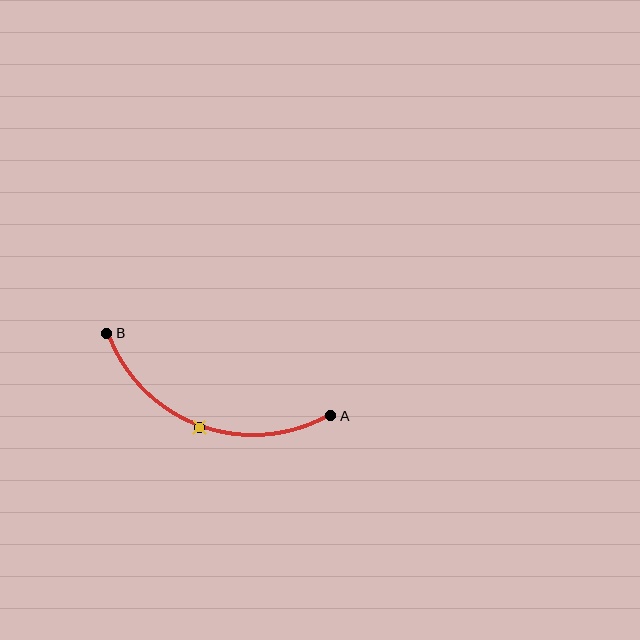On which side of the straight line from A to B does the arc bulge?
The arc bulges below the straight line connecting A and B.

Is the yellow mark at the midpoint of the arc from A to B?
Yes. The yellow mark lies on the arc at equal arc-length from both A and B — it is the arc midpoint.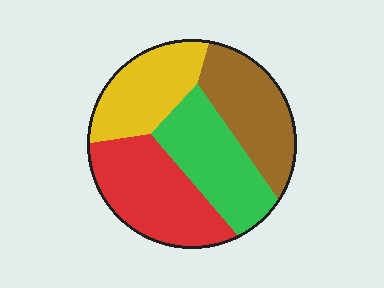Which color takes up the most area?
Red, at roughly 30%.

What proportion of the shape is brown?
Brown takes up less than a quarter of the shape.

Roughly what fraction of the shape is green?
Green covers 25% of the shape.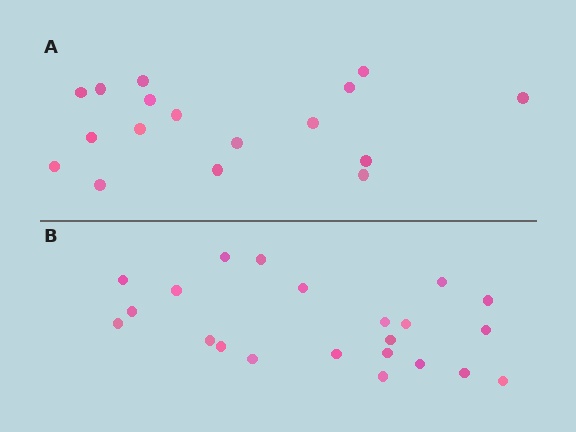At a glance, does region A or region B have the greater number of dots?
Region B (the bottom region) has more dots.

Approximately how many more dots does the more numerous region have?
Region B has about 5 more dots than region A.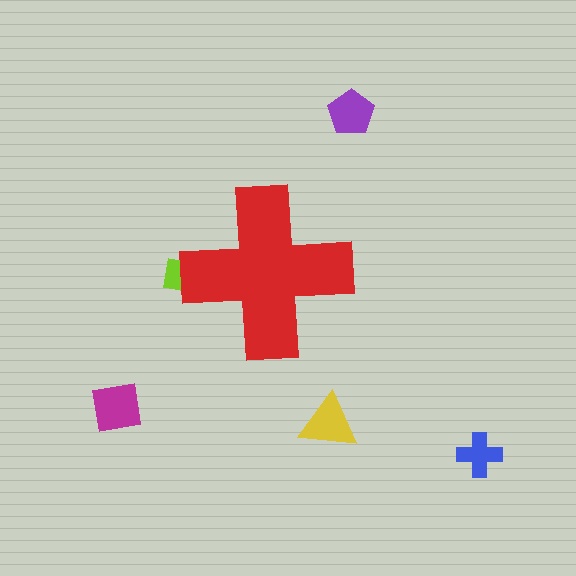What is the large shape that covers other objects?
A red cross.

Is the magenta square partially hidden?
No, the magenta square is fully visible.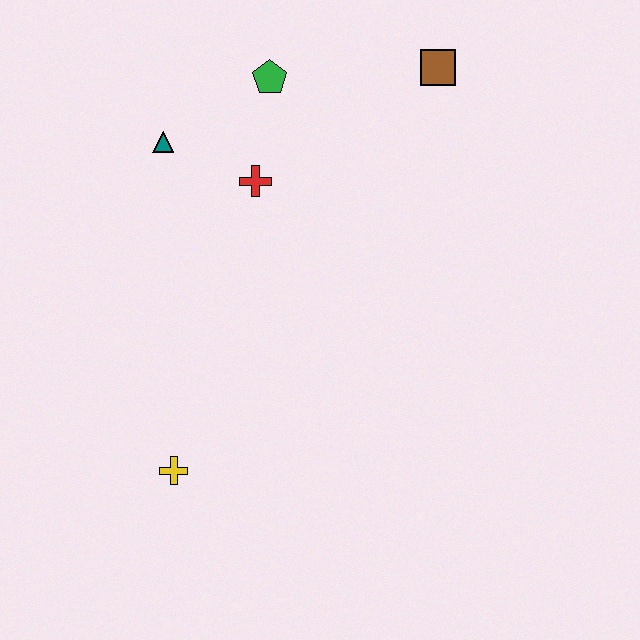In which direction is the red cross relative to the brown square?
The red cross is to the left of the brown square.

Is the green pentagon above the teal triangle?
Yes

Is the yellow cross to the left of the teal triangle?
No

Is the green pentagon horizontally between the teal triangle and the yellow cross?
No